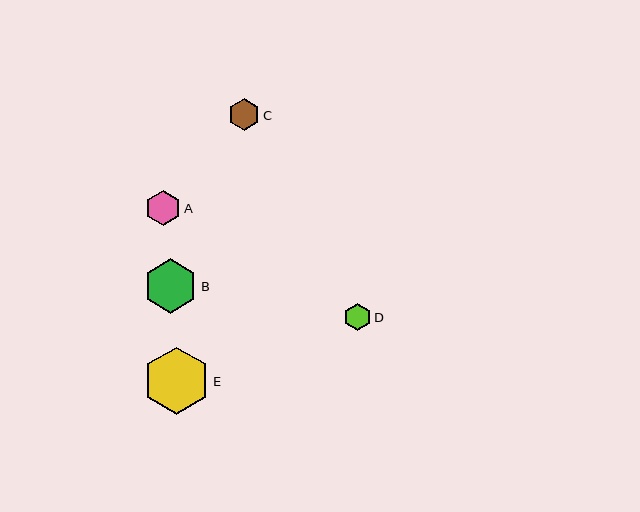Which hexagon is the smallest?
Hexagon D is the smallest with a size of approximately 27 pixels.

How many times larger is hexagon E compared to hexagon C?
Hexagon E is approximately 2.1 times the size of hexagon C.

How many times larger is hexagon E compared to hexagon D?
Hexagon E is approximately 2.5 times the size of hexagon D.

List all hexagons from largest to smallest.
From largest to smallest: E, B, A, C, D.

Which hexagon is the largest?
Hexagon E is the largest with a size of approximately 67 pixels.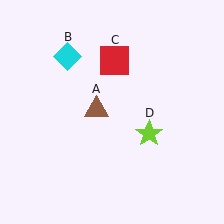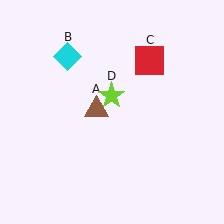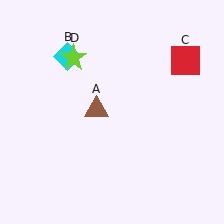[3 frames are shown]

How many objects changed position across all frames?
2 objects changed position: red square (object C), lime star (object D).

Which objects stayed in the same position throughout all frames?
Brown triangle (object A) and cyan diamond (object B) remained stationary.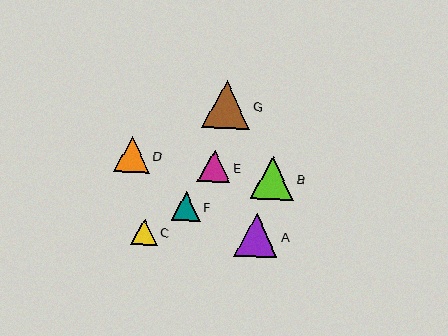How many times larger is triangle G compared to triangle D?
Triangle G is approximately 1.3 times the size of triangle D.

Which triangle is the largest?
Triangle G is the largest with a size of approximately 48 pixels.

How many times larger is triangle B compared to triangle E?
Triangle B is approximately 1.3 times the size of triangle E.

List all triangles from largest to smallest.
From largest to smallest: G, A, B, D, E, F, C.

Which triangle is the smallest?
Triangle C is the smallest with a size of approximately 26 pixels.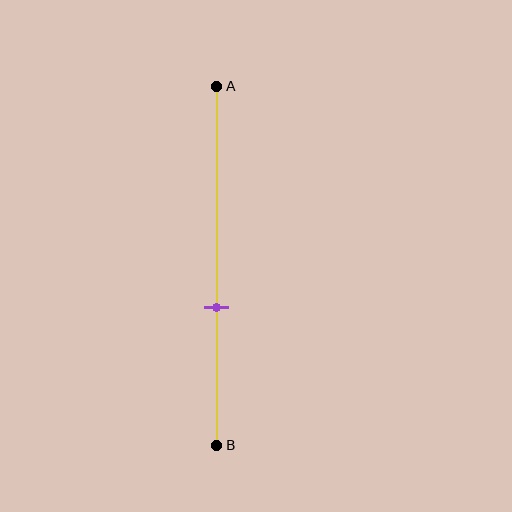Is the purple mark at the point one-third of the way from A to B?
No, the mark is at about 60% from A, not at the 33% one-third point.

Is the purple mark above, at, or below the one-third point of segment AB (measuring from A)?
The purple mark is below the one-third point of segment AB.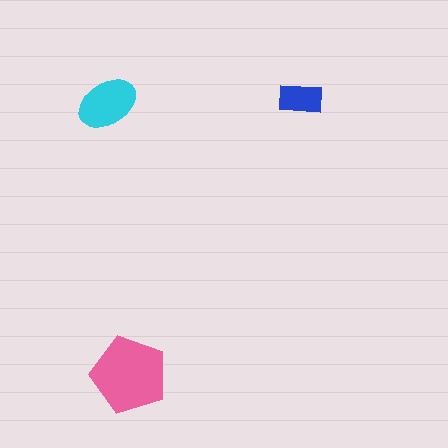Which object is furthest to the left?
The cyan ellipse is leftmost.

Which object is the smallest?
The blue rectangle.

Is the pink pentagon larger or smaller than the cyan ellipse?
Larger.